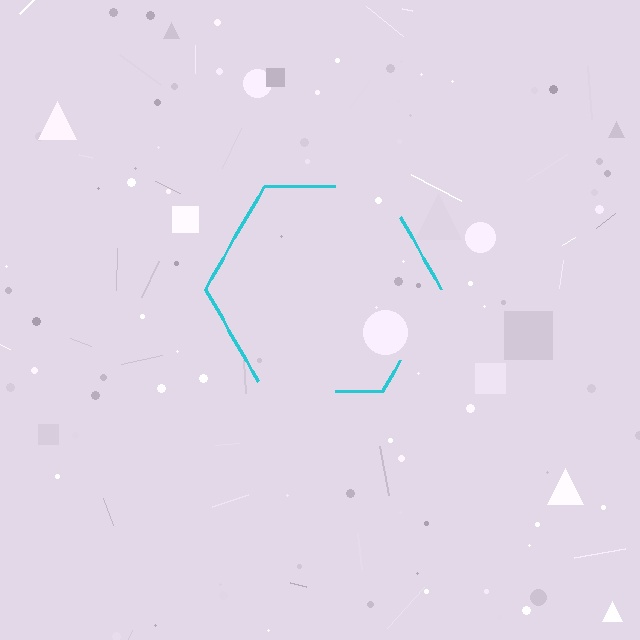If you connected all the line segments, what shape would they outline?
They would outline a hexagon.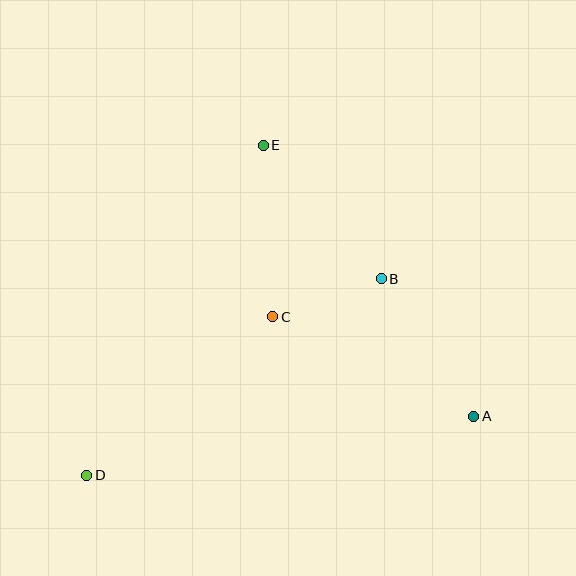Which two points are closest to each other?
Points B and C are closest to each other.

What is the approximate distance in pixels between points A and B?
The distance between A and B is approximately 165 pixels.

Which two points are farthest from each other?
Points A and D are farthest from each other.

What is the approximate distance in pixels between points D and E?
The distance between D and E is approximately 374 pixels.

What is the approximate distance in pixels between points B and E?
The distance between B and E is approximately 178 pixels.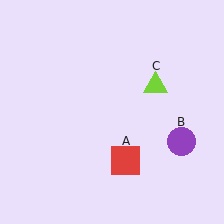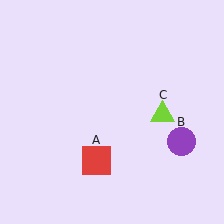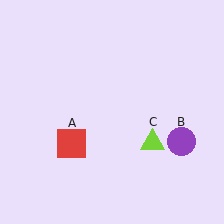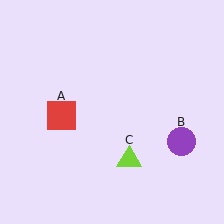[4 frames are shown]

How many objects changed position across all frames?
2 objects changed position: red square (object A), lime triangle (object C).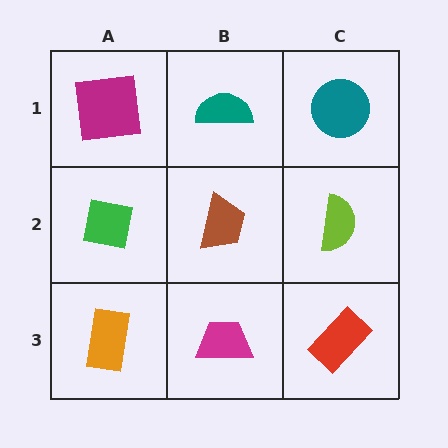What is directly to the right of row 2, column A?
A brown trapezoid.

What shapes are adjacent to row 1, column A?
A green square (row 2, column A), a teal semicircle (row 1, column B).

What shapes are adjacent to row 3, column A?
A green square (row 2, column A), a magenta trapezoid (row 3, column B).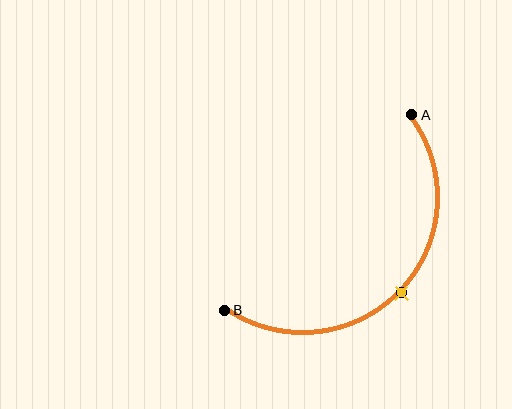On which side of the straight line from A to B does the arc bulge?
The arc bulges below and to the right of the straight line connecting A and B.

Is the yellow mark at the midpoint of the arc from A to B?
Yes. The yellow mark lies on the arc at equal arc-length from both A and B — it is the arc midpoint.